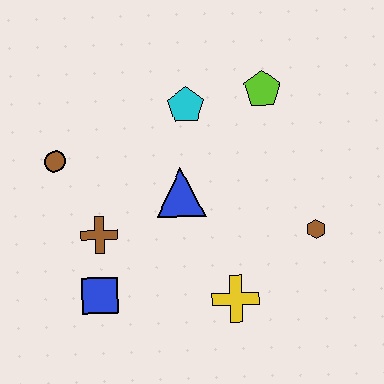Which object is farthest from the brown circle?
The brown hexagon is farthest from the brown circle.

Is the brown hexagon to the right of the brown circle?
Yes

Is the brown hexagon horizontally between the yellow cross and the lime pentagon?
No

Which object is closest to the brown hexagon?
The yellow cross is closest to the brown hexagon.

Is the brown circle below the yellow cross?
No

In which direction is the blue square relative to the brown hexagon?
The blue square is to the left of the brown hexagon.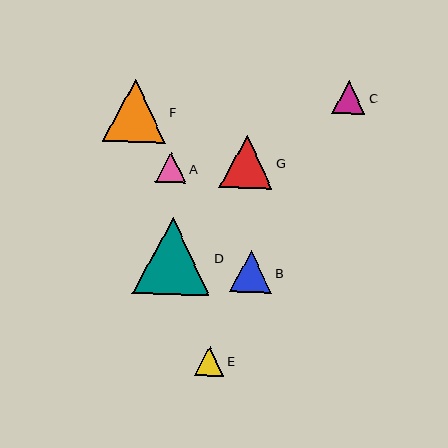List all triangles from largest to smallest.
From largest to smallest: D, F, G, B, C, A, E.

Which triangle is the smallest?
Triangle E is the smallest with a size of approximately 30 pixels.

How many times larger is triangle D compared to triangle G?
Triangle D is approximately 1.5 times the size of triangle G.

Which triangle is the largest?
Triangle D is the largest with a size of approximately 77 pixels.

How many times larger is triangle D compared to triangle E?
Triangle D is approximately 2.6 times the size of triangle E.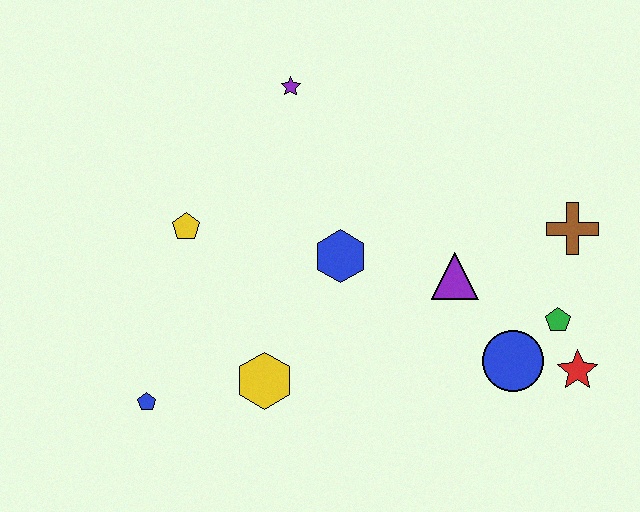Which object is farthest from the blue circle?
The blue pentagon is farthest from the blue circle.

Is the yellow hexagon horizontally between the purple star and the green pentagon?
No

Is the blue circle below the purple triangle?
Yes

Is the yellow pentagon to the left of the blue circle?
Yes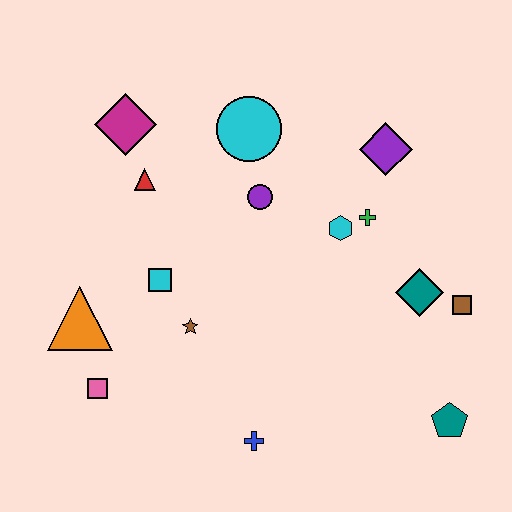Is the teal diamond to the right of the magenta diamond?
Yes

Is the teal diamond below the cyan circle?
Yes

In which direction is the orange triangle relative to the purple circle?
The orange triangle is to the left of the purple circle.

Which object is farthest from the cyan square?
The teal pentagon is farthest from the cyan square.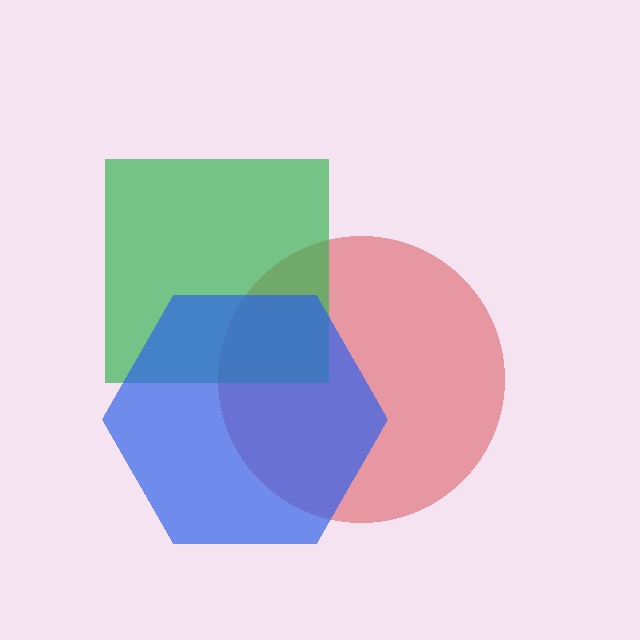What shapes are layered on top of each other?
The layered shapes are: a red circle, a green square, a blue hexagon.